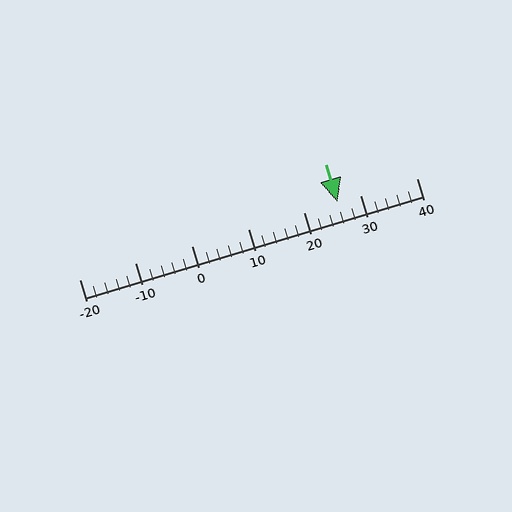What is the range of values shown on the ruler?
The ruler shows values from -20 to 40.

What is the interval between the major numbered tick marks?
The major tick marks are spaced 10 units apart.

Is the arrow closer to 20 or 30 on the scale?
The arrow is closer to 30.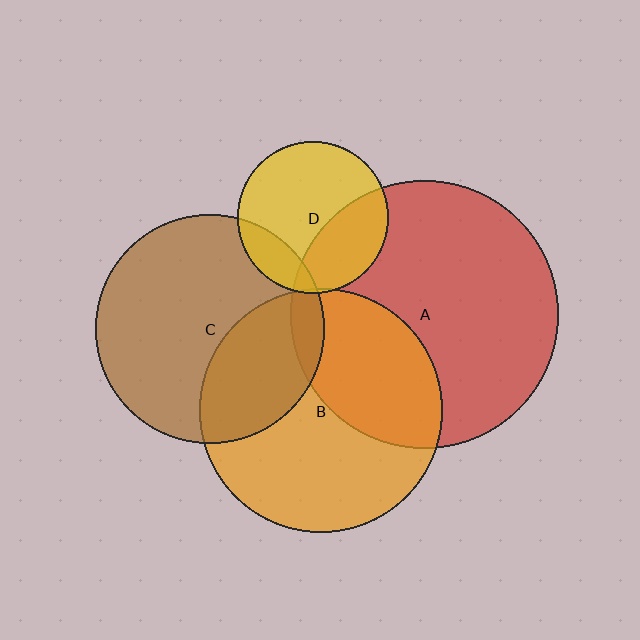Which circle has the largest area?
Circle A (red).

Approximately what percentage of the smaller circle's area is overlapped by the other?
Approximately 30%.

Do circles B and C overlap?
Yes.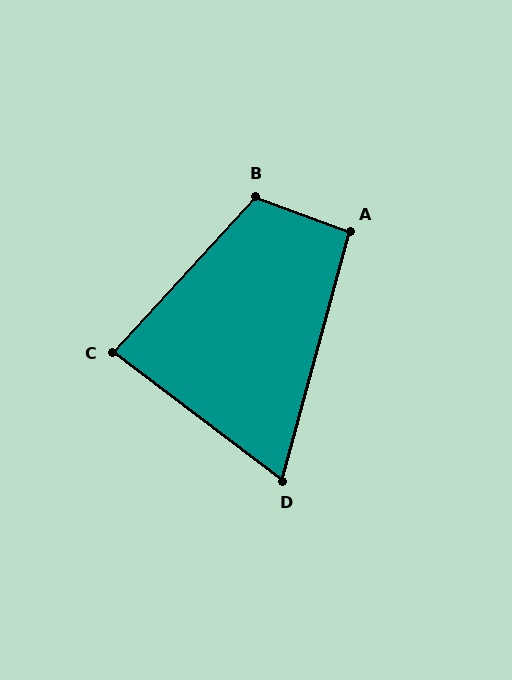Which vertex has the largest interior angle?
B, at approximately 112 degrees.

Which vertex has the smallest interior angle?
D, at approximately 68 degrees.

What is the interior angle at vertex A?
Approximately 95 degrees (obtuse).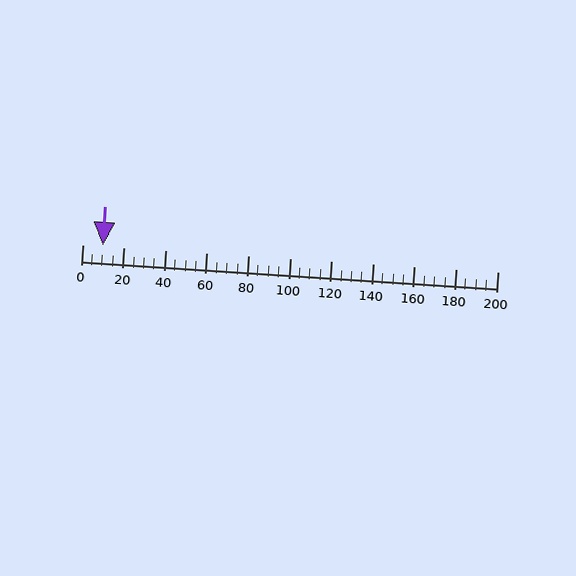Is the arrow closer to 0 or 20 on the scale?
The arrow is closer to 20.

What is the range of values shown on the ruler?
The ruler shows values from 0 to 200.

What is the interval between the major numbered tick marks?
The major tick marks are spaced 20 units apart.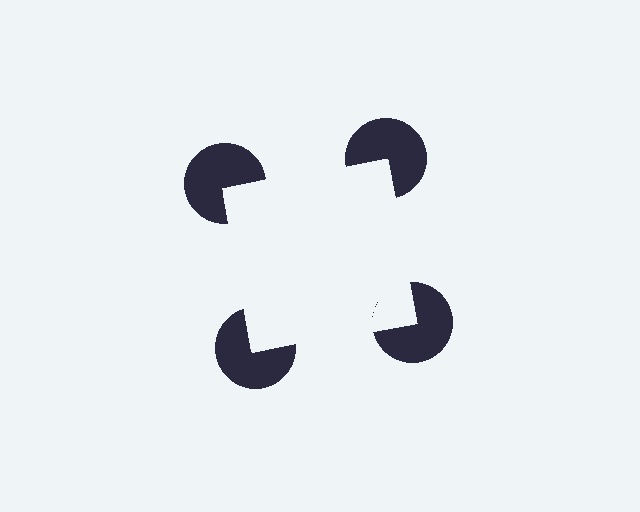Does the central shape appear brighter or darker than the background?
It typically appears slightly brighter than the background, even though no actual brightness change is drawn.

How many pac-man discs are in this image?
There are 4 — one at each vertex of the illusory square.